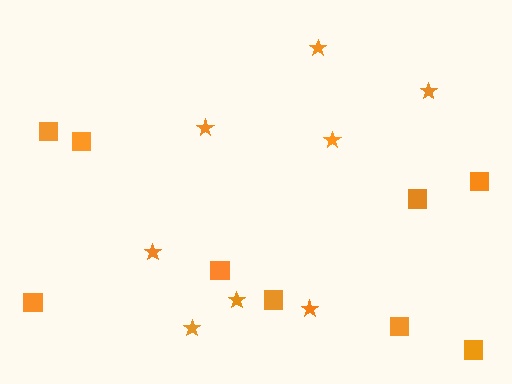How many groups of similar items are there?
There are 2 groups: one group of squares (9) and one group of stars (8).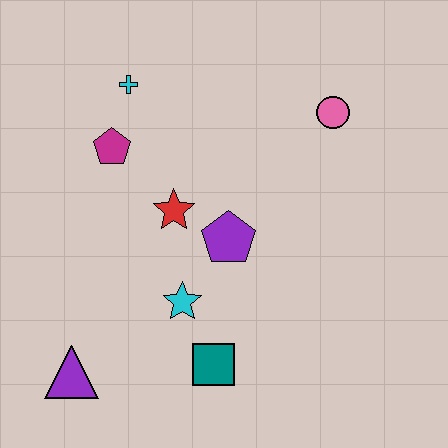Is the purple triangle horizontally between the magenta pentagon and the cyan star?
No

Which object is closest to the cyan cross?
The magenta pentagon is closest to the cyan cross.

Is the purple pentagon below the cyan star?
No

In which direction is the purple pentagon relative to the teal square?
The purple pentagon is above the teal square.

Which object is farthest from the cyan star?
The pink circle is farthest from the cyan star.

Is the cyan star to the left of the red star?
No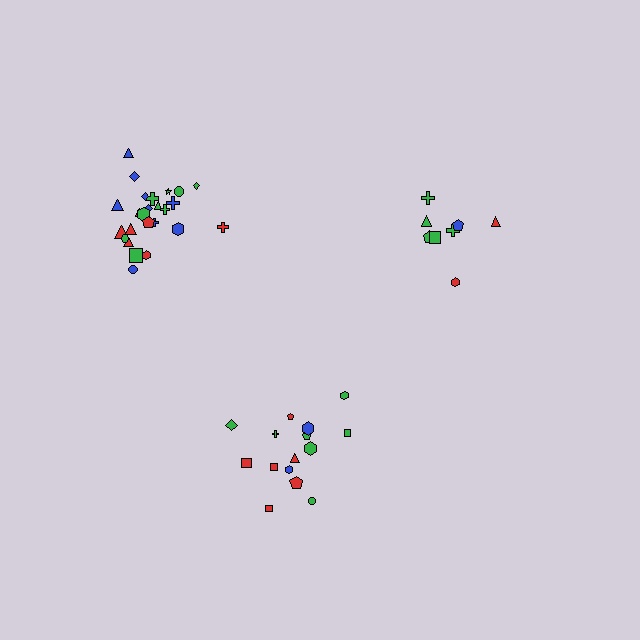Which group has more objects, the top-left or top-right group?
The top-left group.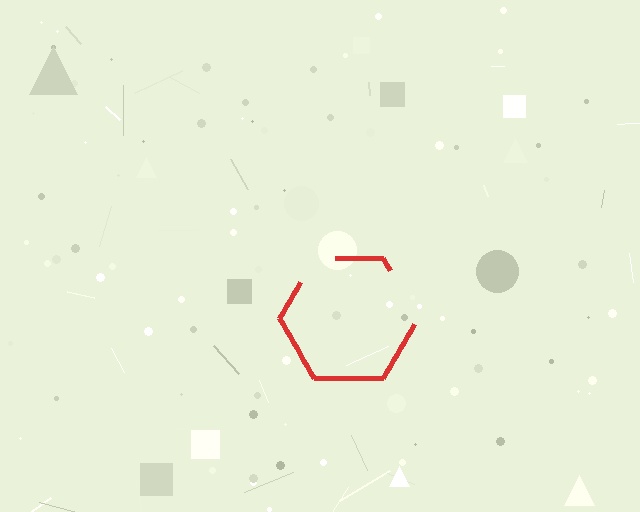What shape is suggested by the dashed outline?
The dashed outline suggests a hexagon.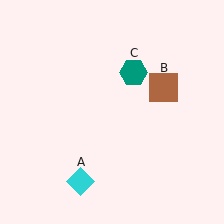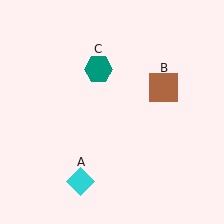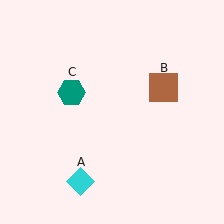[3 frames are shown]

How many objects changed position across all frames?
1 object changed position: teal hexagon (object C).